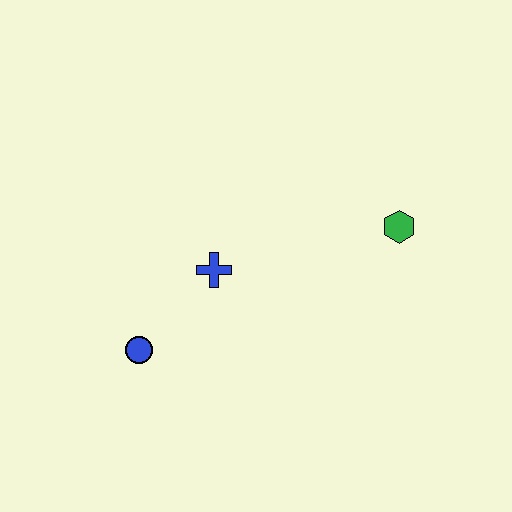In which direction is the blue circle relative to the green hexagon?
The blue circle is to the left of the green hexagon.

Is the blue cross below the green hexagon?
Yes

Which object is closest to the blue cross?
The blue circle is closest to the blue cross.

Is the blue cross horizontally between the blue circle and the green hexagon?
Yes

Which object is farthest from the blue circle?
The green hexagon is farthest from the blue circle.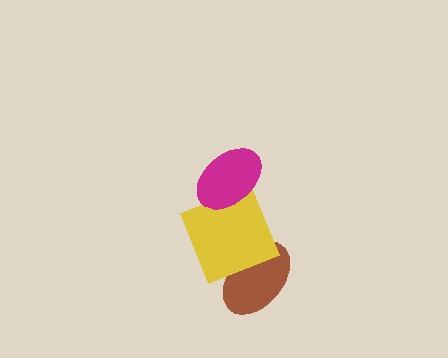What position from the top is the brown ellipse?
The brown ellipse is 3rd from the top.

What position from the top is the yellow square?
The yellow square is 2nd from the top.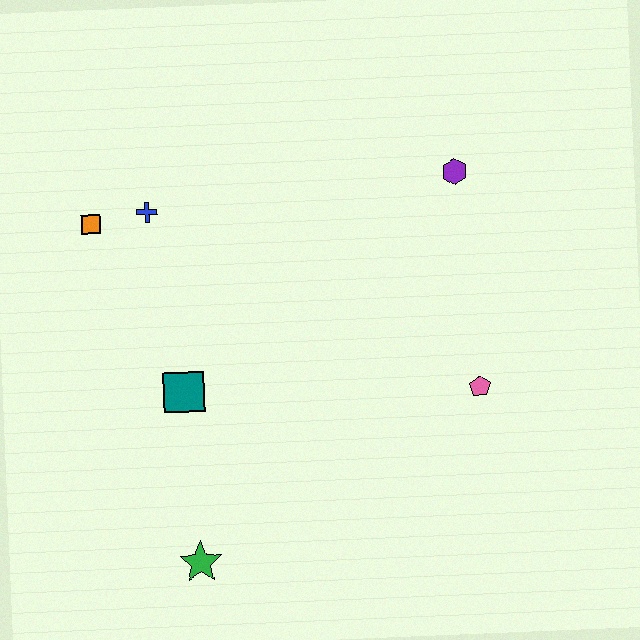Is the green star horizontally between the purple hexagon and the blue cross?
Yes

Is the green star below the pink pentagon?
Yes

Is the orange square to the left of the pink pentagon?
Yes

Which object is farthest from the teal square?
The purple hexagon is farthest from the teal square.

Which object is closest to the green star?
The teal square is closest to the green star.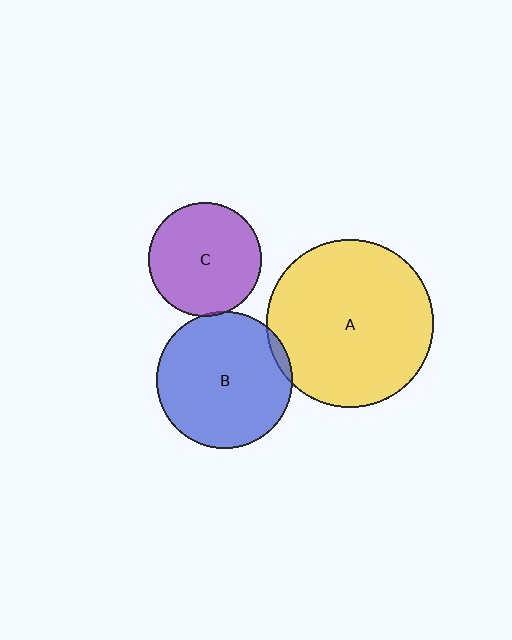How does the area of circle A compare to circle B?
Approximately 1.5 times.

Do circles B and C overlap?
Yes.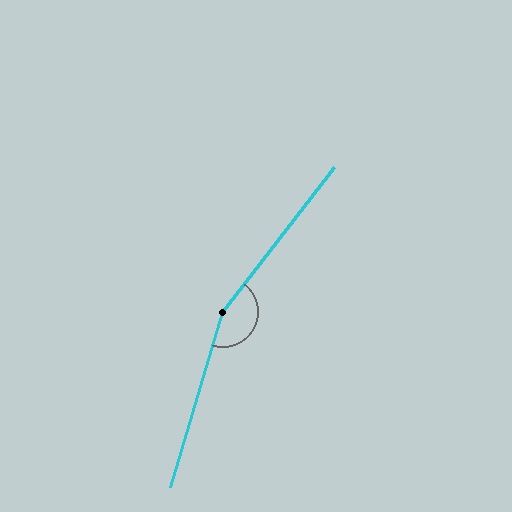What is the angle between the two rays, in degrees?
Approximately 159 degrees.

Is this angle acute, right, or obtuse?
It is obtuse.